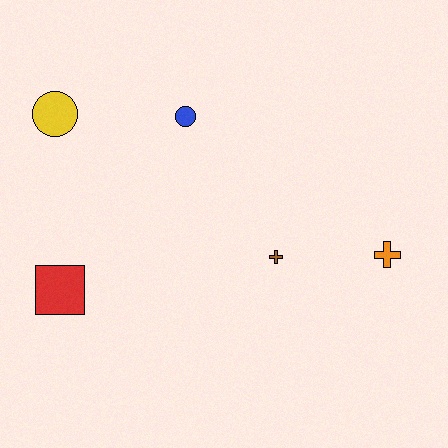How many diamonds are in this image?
There are no diamonds.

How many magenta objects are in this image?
There are no magenta objects.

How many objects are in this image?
There are 5 objects.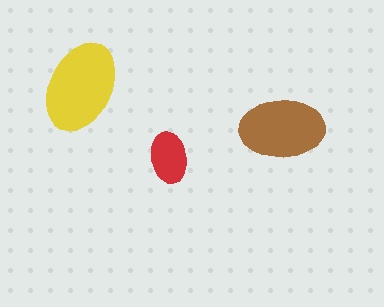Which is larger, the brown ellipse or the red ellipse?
The brown one.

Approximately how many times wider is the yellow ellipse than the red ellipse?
About 2 times wider.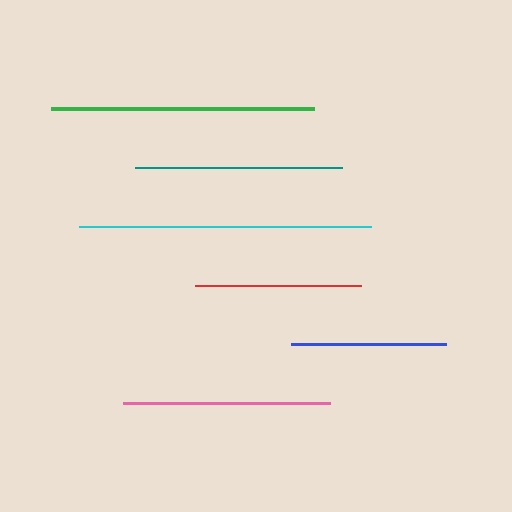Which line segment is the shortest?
The blue line is the shortest at approximately 155 pixels.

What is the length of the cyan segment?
The cyan segment is approximately 291 pixels long.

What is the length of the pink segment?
The pink segment is approximately 207 pixels long.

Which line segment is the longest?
The cyan line is the longest at approximately 291 pixels.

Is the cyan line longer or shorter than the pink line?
The cyan line is longer than the pink line.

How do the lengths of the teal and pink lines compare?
The teal and pink lines are approximately the same length.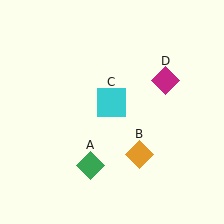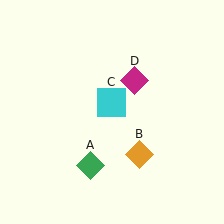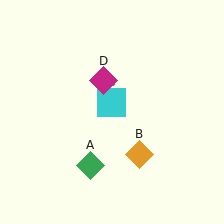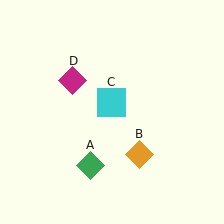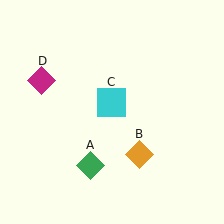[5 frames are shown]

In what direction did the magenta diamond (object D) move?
The magenta diamond (object D) moved left.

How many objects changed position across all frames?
1 object changed position: magenta diamond (object D).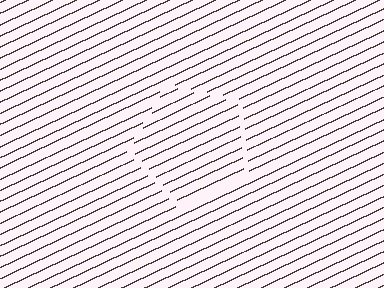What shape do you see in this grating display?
An illusory pentagon. The interior of the shape contains the same grating, shifted by half a period — the contour is defined by the phase discontinuity where line-ends from the inner and outer gratings abut.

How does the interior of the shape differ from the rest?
The interior of the shape contains the same grating, shifted by half a period — the contour is defined by the phase discontinuity where line-ends from the inner and outer gratings abut.